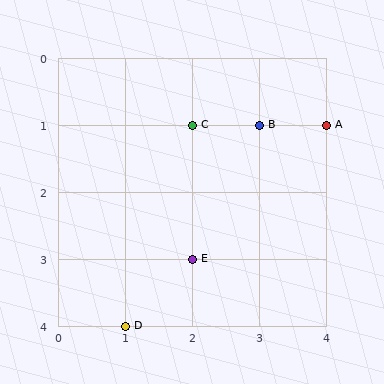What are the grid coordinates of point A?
Point A is at grid coordinates (4, 1).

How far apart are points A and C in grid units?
Points A and C are 2 columns apart.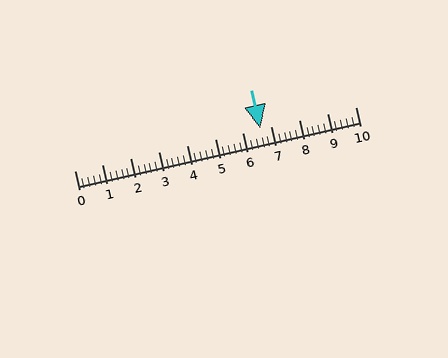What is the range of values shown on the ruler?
The ruler shows values from 0 to 10.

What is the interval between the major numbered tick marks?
The major tick marks are spaced 1 units apart.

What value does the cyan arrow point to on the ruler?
The cyan arrow points to approximately 6.6.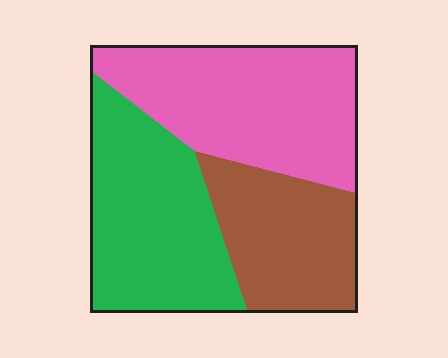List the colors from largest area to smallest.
From largest to smallest: pink, green, brown.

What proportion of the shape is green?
Green takes up about three eighths (3/8) of the shape.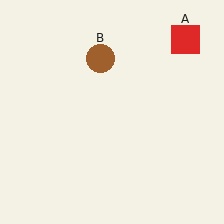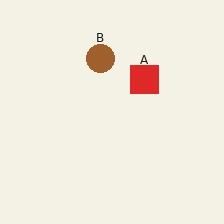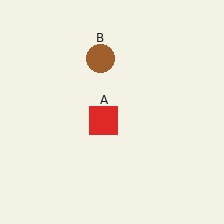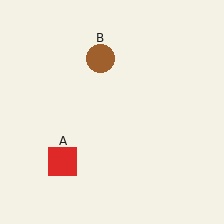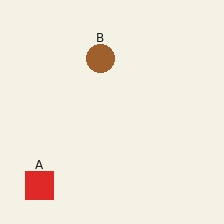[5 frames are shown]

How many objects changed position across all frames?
1 object changed position: red square (object A).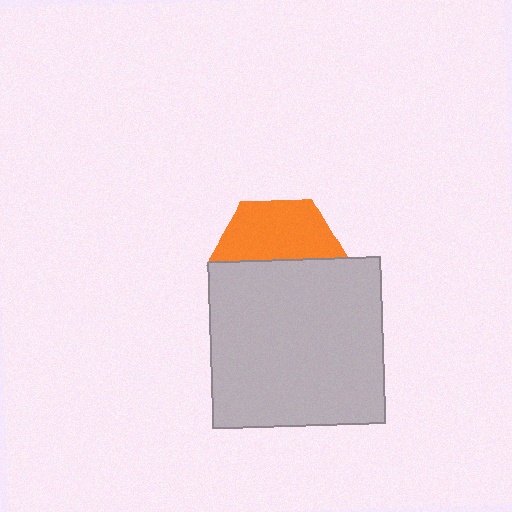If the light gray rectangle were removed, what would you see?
You would see the complete orange hexagon.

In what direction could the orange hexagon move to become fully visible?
The orange hexagon could move up. That would shift it out from behind the light gray rectangle entirely.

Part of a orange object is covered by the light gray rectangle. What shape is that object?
It is a hexagon.